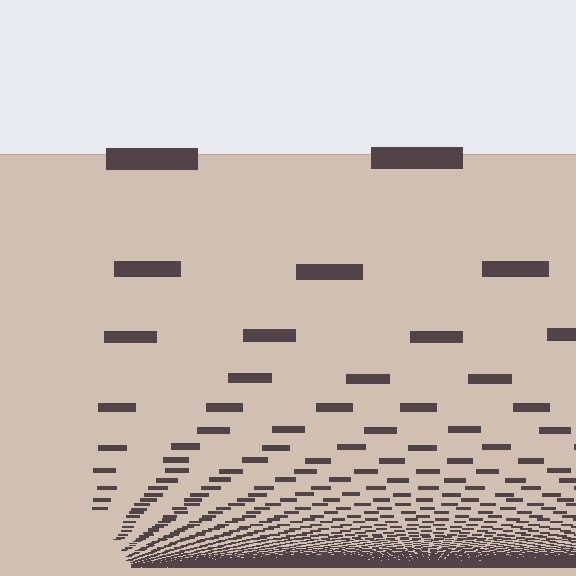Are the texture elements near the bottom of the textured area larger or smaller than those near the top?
Smaller. The gradient is inverted — elements near the bottom are smaller and denser.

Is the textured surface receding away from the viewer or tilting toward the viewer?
The surface appears to tilt toward the viewer. Texture elements get larger and sparser toward the top.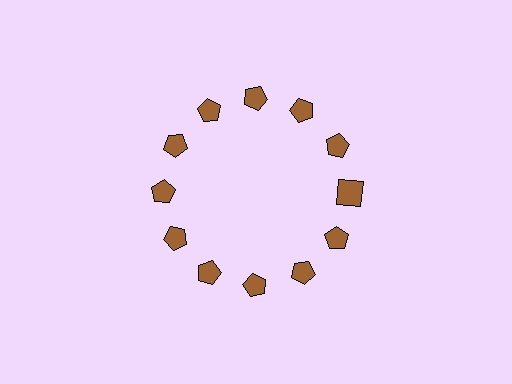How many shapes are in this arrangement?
There are 12 shapes arranged in a ring pattern.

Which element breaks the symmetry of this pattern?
The brown square at roughly the 3 o'clock position breaks the symmetry. All other shapes are brown pentagons.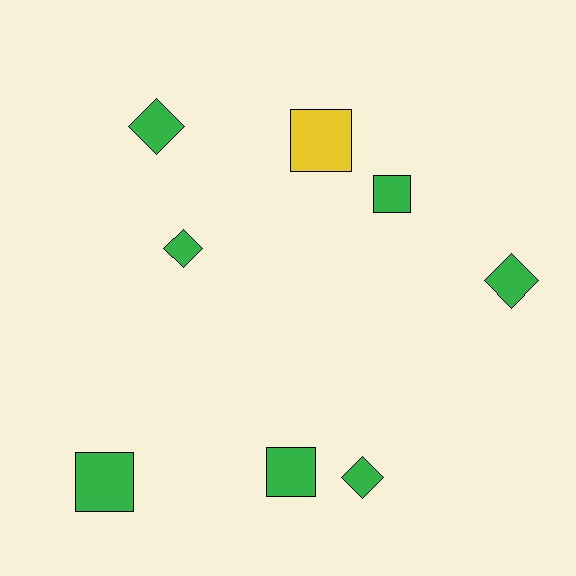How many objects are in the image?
There are 8 objects.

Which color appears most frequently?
Green, with 7 objects.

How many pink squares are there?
There are no pink squares.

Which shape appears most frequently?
Diamond, with 4 objects.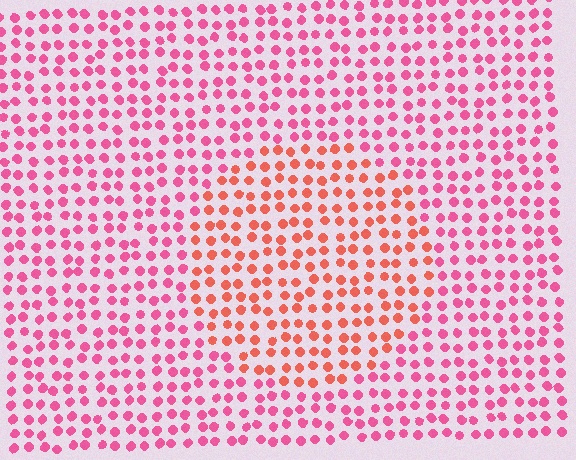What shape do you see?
I see a circle.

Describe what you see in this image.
The image is filled with small pink elements in a uniform arrangement. A circle-shaped region is visible where the elements are tinted to a slightly different hue, forming a subtle color boundary.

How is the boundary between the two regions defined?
The boundary is defined purely by a slight shift in hue (about 33 degrees). Spacing, size, and orientation are identical on both sides.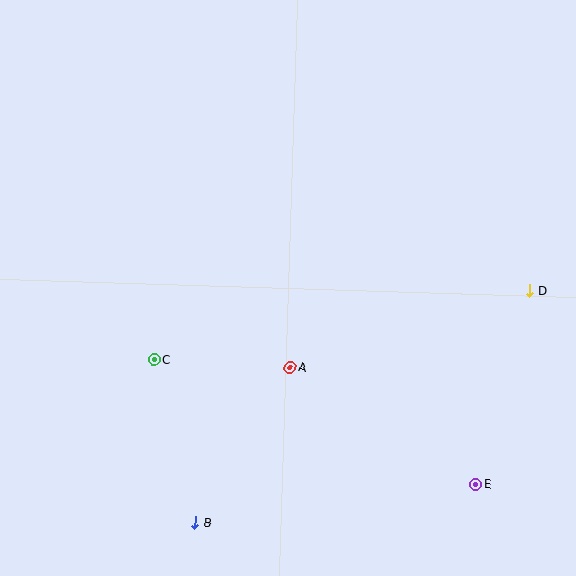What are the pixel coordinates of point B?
Point B is at (195, 522).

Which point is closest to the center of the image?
Point A at (290, 367) is closest to the center.